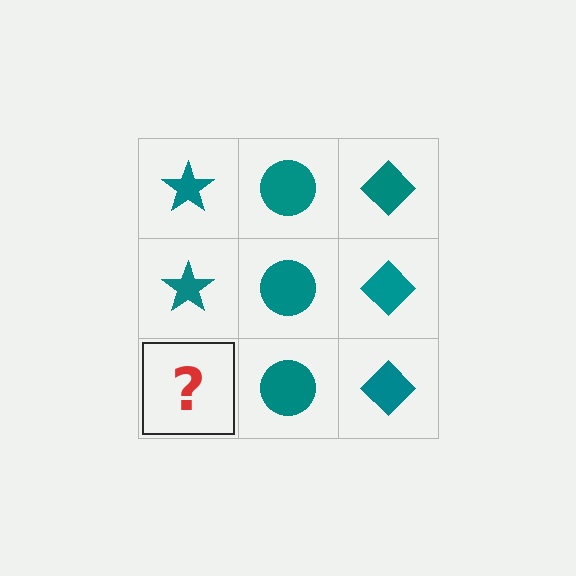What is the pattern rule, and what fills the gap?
The rule is that each column has a consistent shape. The gap should be filled with a teal star.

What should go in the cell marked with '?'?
The missing cell should contain a teal star.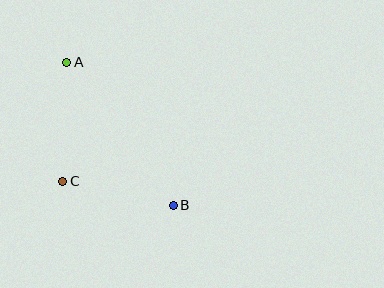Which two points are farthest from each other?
Points A and B are farthest from each other.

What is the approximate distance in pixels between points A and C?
The distance between A and C is approximately 119 pixels.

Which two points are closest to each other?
Points B and C are closest to each other.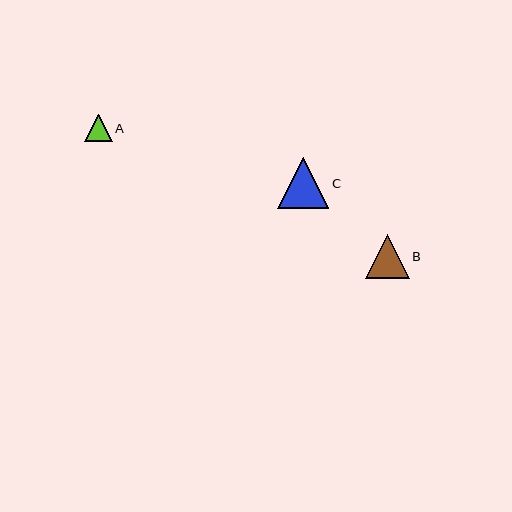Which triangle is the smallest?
Triangle A is the smallest with a size of approximately 27 pixels.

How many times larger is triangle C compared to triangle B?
Triangle C is approximately 1.2 times the size of triangle B.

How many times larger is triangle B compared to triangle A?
Triangle B is approximately 1.6 times the size of triangle A.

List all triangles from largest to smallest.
From largest to smallest: C, B, A.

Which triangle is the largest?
Triangle C is the largest with a size of approximately 51 pixels.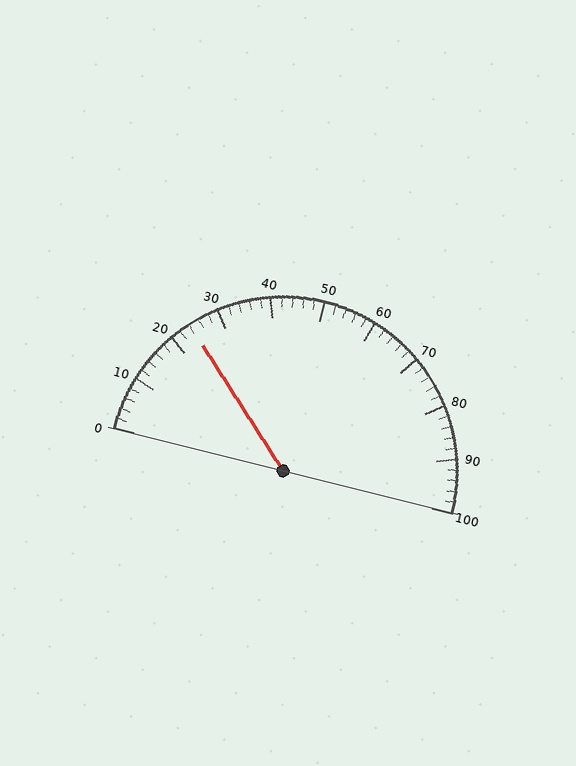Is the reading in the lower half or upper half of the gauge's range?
The reading is in the lower half of the range (0 to 100).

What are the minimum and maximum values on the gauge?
The gauge ranges from 0 to 100.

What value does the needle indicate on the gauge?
The needle indicates approximately 24.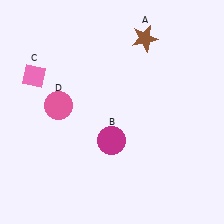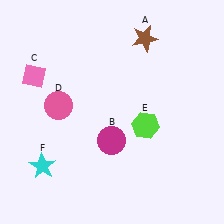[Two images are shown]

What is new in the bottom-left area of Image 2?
A cyan star (F) was added in the bottom-left area of Image 2.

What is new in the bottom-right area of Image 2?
A lime hexagon (E) was added in the bottom-right area of Image 2.